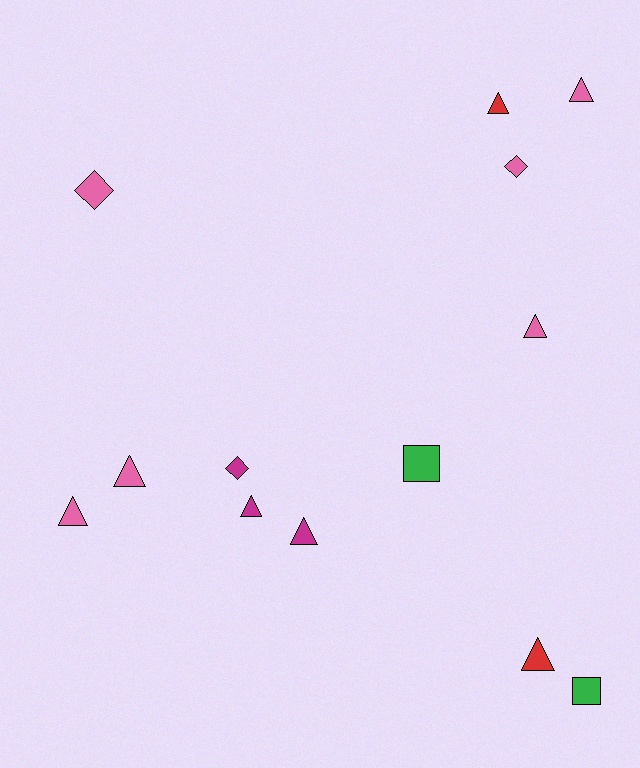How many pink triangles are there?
There are 4 pink triangles.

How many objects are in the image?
There are 13 objects.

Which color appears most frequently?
Pink, with 6 objects.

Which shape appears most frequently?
Triangle, with 8 objects.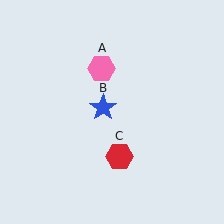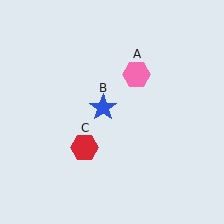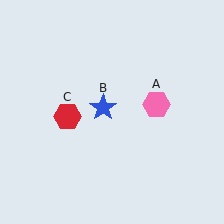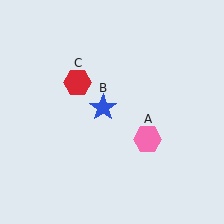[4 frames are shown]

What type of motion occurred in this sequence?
The pink hexagon (object A), red hexagon (object C) rotated clockwise around the center of the scene.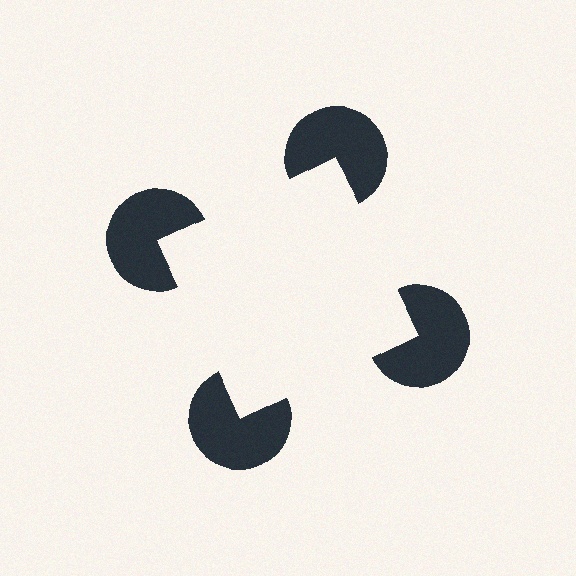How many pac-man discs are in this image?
There are 4 — one at each vertex of the illusory square.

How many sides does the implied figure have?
4 sides.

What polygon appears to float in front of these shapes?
An illusory square — its edges are inferred from the aligned wedge cuts in the pac-man discs, not physically drawn.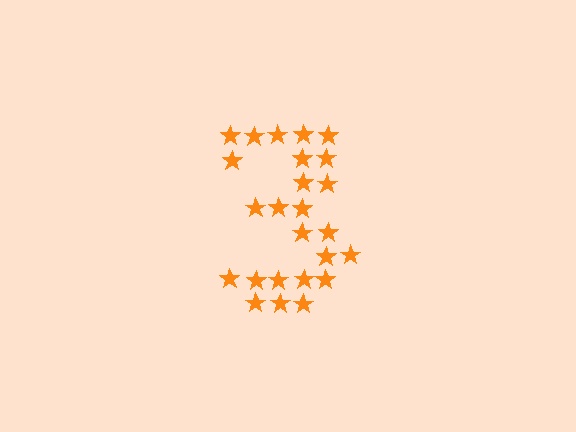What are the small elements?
The small elements are stars.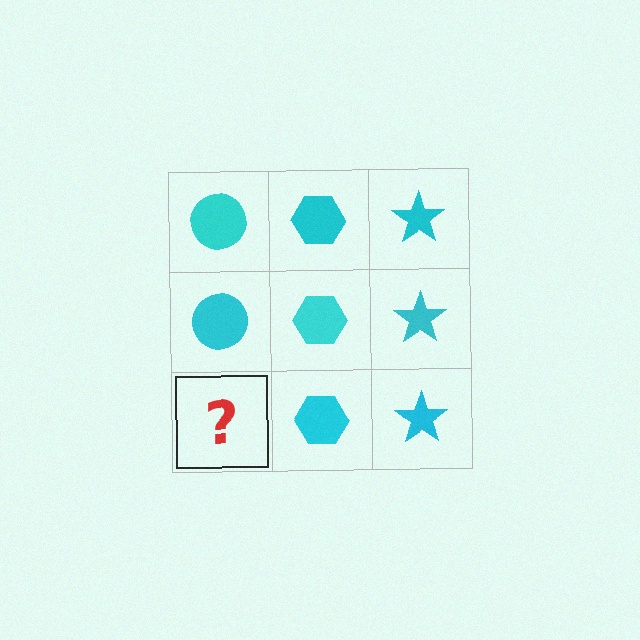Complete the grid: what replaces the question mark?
The question mark should be replaced with a cyan circle.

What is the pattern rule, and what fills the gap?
The rule is that each column has a consistent shape. The gap should be filled with a cyan circle.